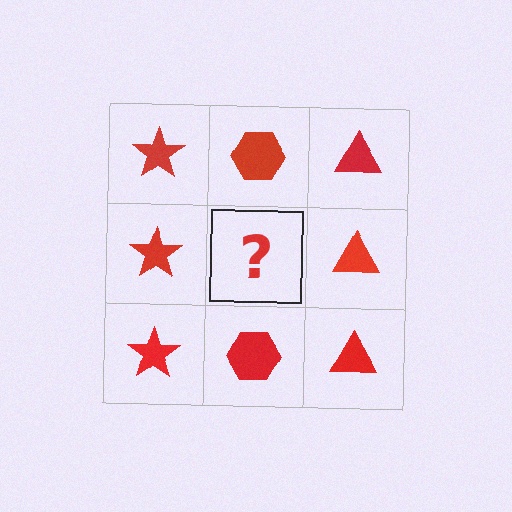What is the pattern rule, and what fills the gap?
The rule is that each column has a consistent shape. The gap should be filled with a red hexagon.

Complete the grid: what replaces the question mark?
The question mark should be replaced with a red hexagon.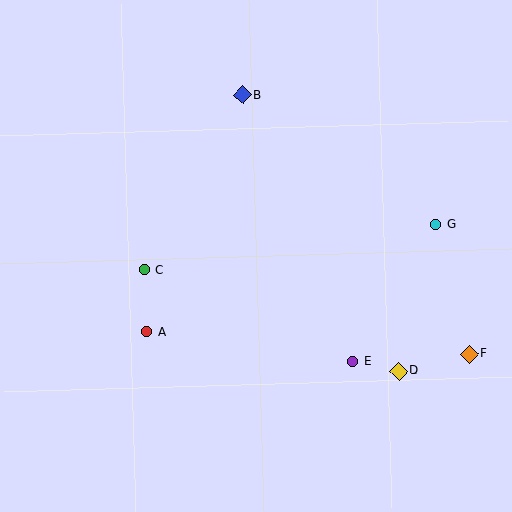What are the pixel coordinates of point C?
Point C is at (145, 270).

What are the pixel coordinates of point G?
Point G is at (436, 225).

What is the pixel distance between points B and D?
The distance between B and D is 317 pixels.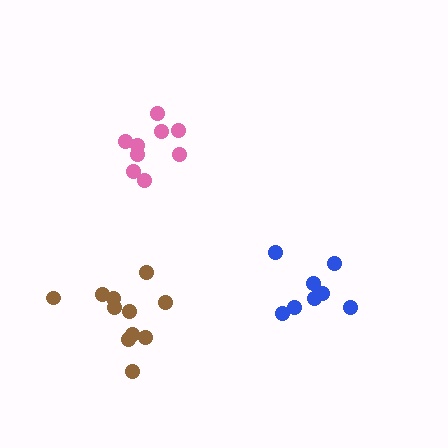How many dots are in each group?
Group 1: 8 dots, Group 2: 9 dots, Group 3: 11 dots (28 total).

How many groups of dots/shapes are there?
There are 3 groups.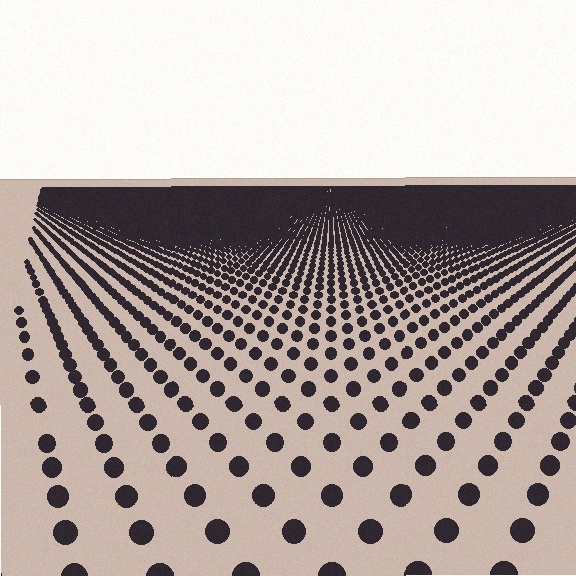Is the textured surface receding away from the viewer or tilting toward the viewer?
The surface is receding away from the viewer. Texture elements get smaller and denser toward the top.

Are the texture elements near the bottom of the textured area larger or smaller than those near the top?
Larger. Near the bottom, elements are closer to the viewer and appear at a bigger on-screen size.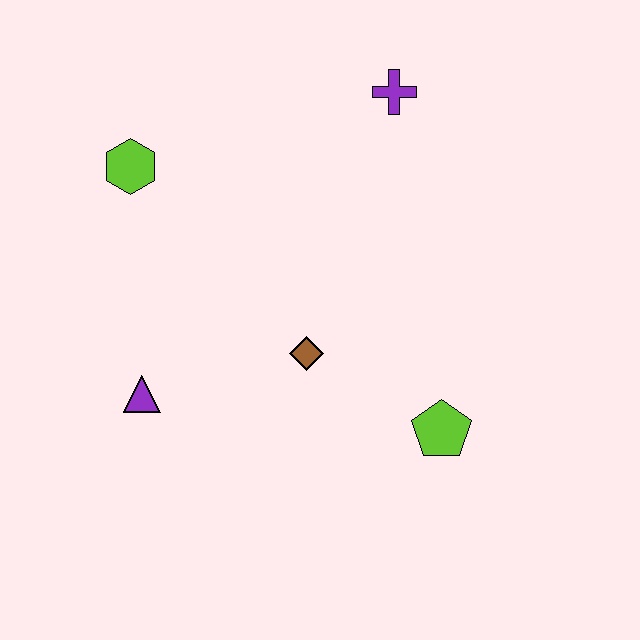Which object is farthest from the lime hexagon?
The lime pentagon is farthest from the lime hexagon.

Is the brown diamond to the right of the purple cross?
No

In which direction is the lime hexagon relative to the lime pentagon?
The lime hexagon is to the left of the lime pentagon.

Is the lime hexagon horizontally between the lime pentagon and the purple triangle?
No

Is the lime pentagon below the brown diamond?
Yes